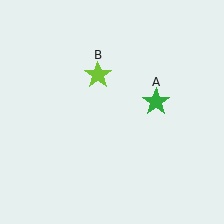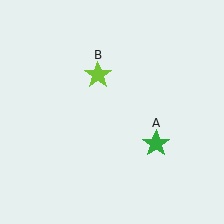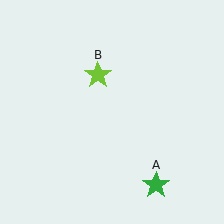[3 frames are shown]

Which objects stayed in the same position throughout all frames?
Lime star (object B) remained stationary.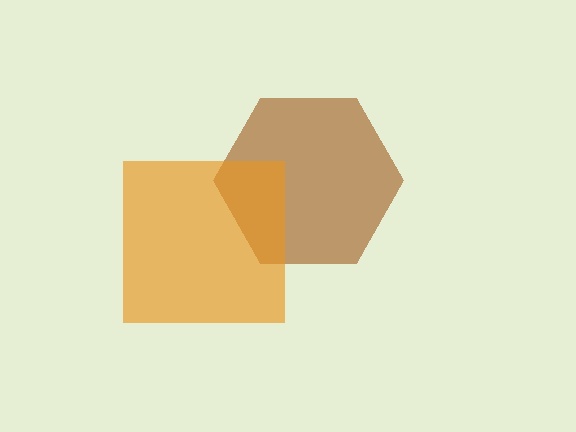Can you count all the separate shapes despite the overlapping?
Yes, there are 2 separate shapes.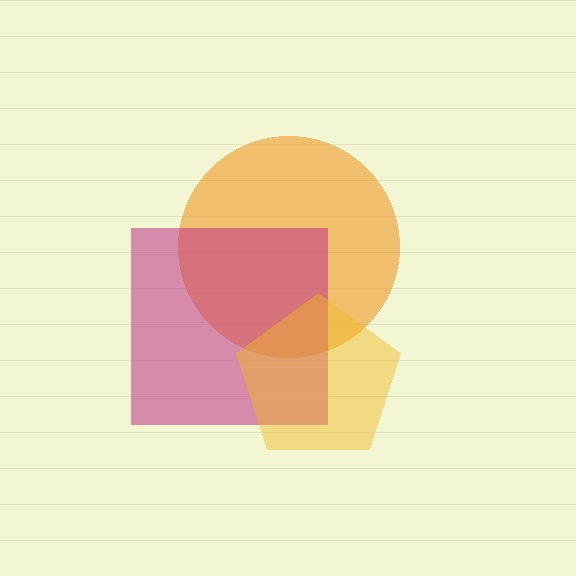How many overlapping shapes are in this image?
There are 3 overlapping shapes in the image.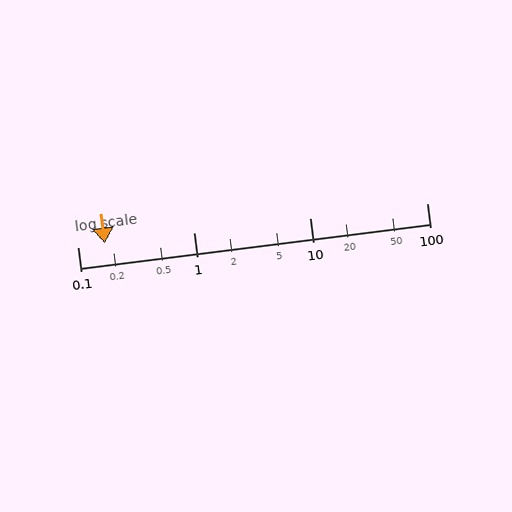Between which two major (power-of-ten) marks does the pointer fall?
The pointer is between 0.1 and 1.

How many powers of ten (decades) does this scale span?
The scale spans 3 decades, from 0.1 to 100.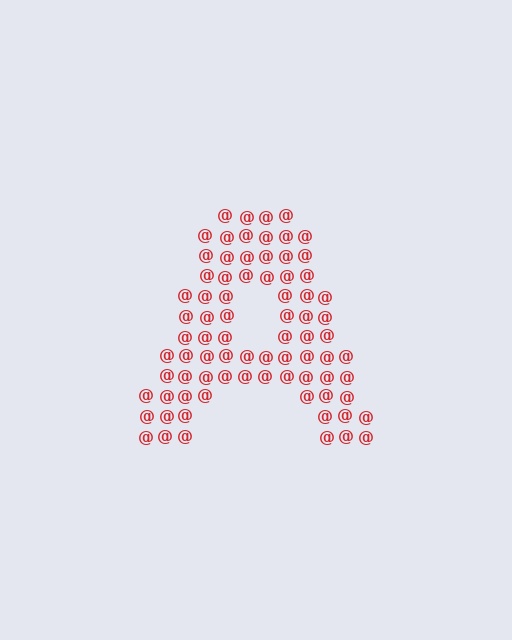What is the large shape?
The large shape is the letter A.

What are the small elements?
The small elements are at signs.